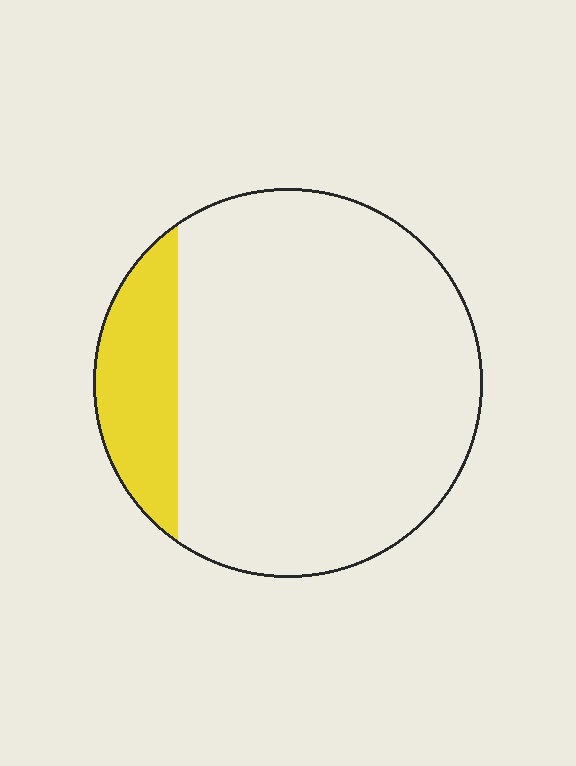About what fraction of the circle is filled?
About one sixth (1/6).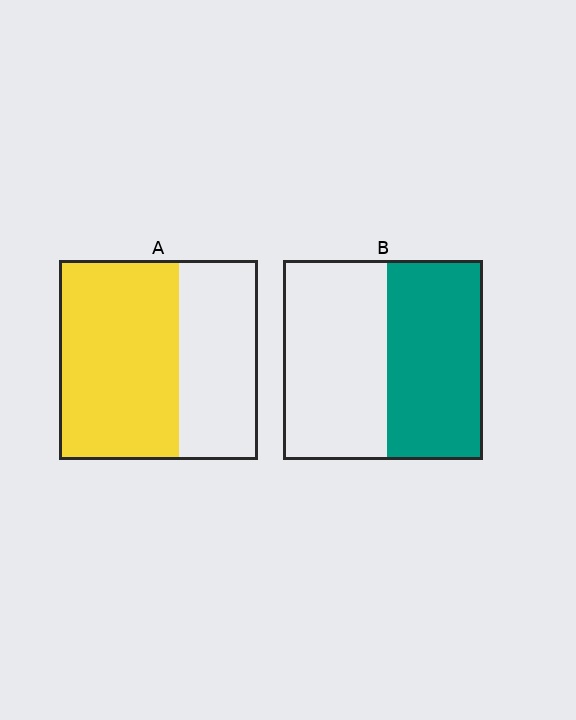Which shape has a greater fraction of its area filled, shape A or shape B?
Shape A.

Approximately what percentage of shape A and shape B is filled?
A is approximately 60% and B is approximately 50%.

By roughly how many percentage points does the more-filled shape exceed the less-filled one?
By roughly 10 percentage points (A over B).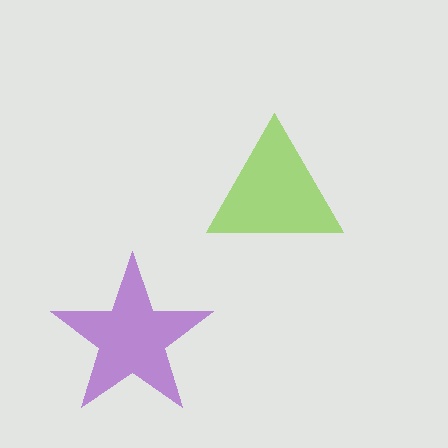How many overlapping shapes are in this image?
There are 2 overlapping shapes in the image.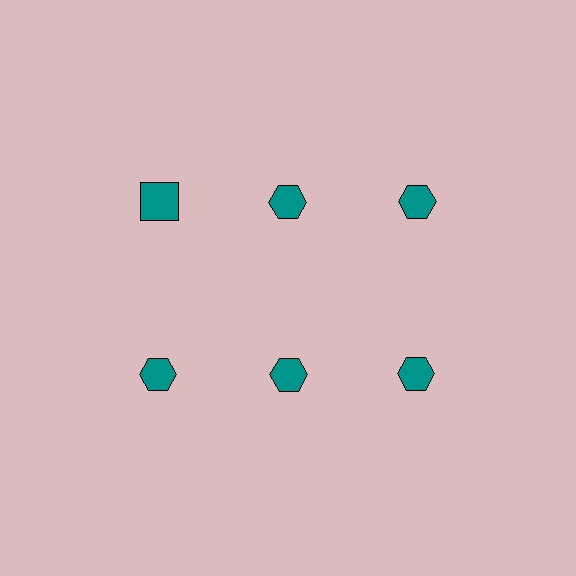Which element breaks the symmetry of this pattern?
The teal square in the top row, leftmost column breaks the symmetry. All other shapes are teal hexagons.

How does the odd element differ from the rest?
It has a different shape: square instead of hexagon.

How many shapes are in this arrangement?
There are 6 shapes arranged in a grid pattern.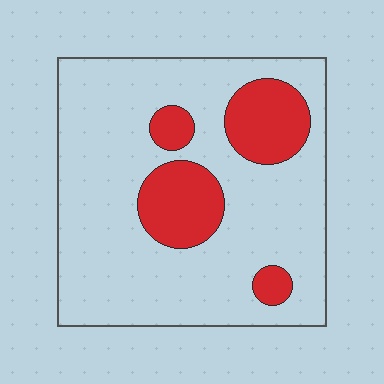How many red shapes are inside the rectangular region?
4.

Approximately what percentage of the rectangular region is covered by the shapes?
Approximately 20%.